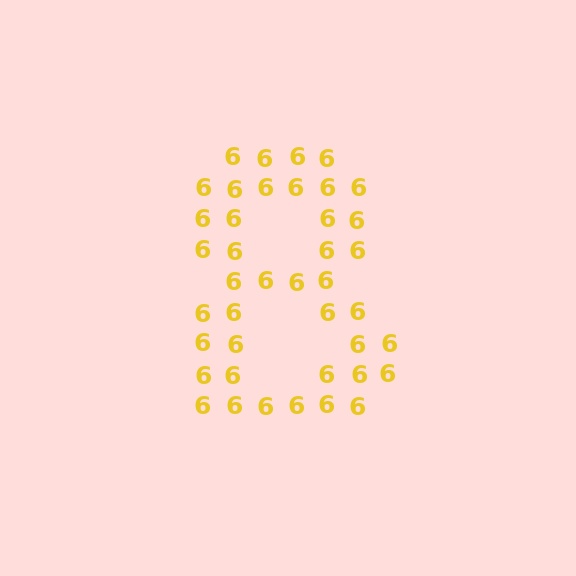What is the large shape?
The large shape is the digit 8.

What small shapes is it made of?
It is made of small digit 6's.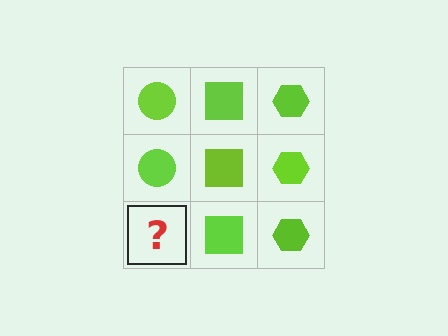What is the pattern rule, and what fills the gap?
The rule is that each column has a consistent shape. The gap should be filled with a lime circle.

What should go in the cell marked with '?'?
The missing cell should contain a lime circle.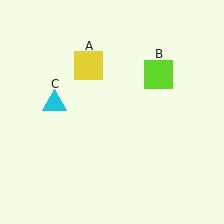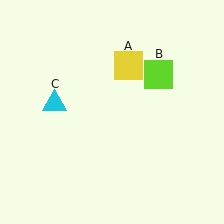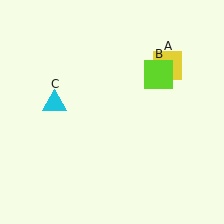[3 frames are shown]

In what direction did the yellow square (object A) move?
The yellow square (object A) moved right.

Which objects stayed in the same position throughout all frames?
Lime square (object B) and cyan triangle (object C) remained stationary.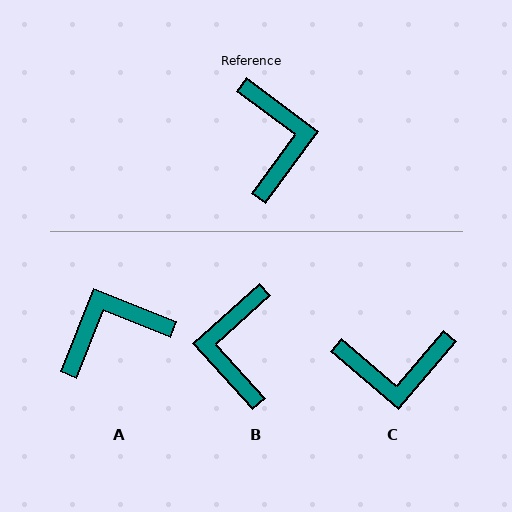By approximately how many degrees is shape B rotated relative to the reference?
Approximately 168 degrees counter-clockwise.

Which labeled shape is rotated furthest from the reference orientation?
B, about 168 degrees away.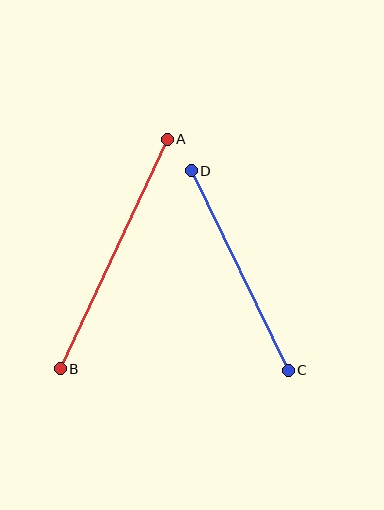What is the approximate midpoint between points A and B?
The midpoint is at approximately (114, 254) pixels.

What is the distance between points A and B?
The distance is approximately 253 pixels.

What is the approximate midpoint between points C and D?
The midpoint is at approximately (240, 270) pixels.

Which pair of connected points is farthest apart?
Points A and B are farthest apart.